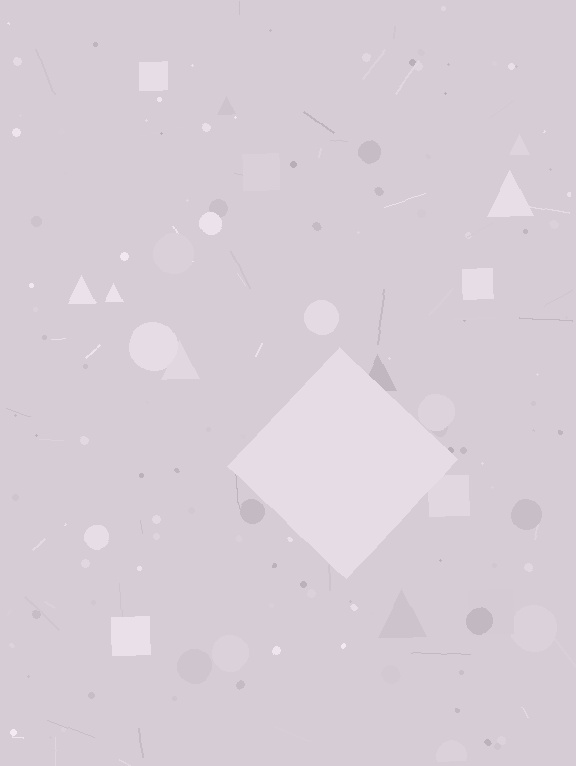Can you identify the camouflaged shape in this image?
The camouflaged shape is a diamond.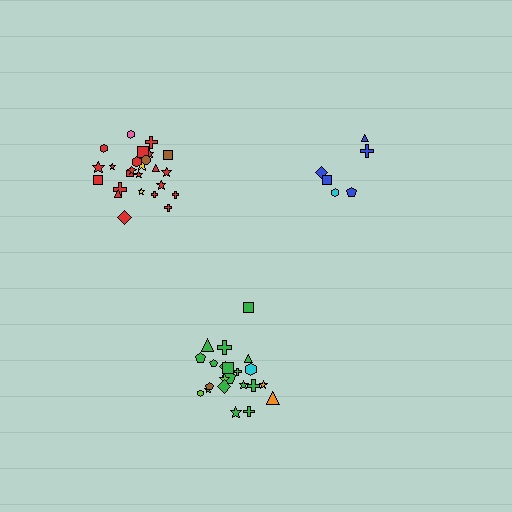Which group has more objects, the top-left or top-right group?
The top-left group.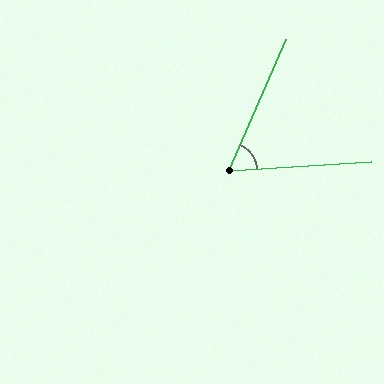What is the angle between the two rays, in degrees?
Approximately 63 degrees.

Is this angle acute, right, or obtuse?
It is acute.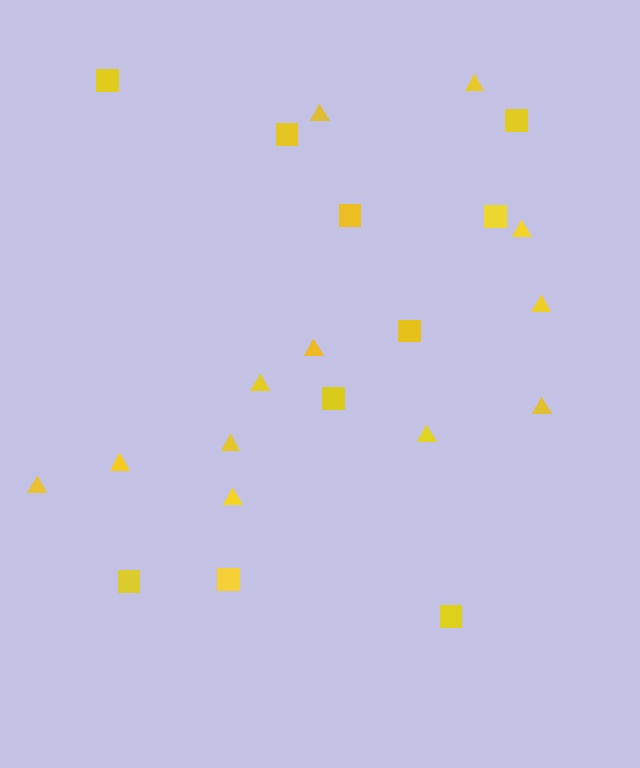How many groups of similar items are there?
There are 2 groups: one group of squares (10) and one group of triangles (12).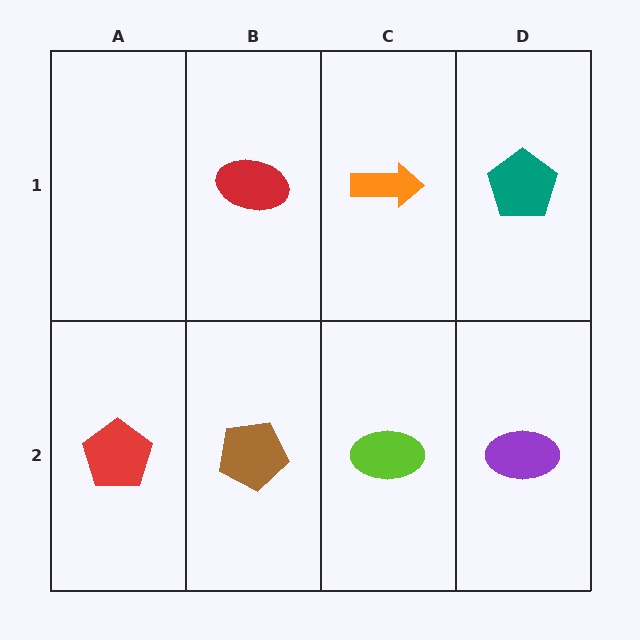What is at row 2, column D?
A purple ellipse.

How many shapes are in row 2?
4 shapes.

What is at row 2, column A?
A red pentagon.